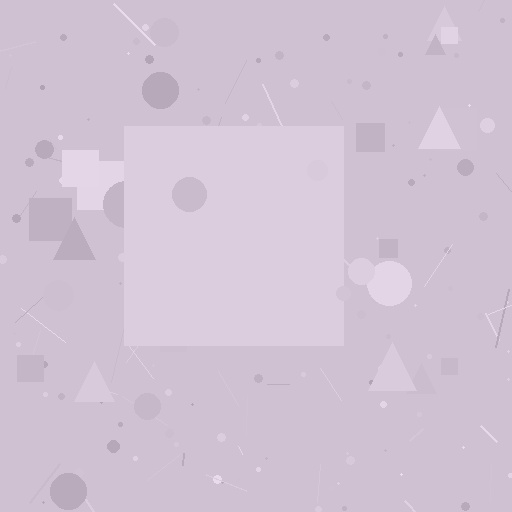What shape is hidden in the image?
A square is hidden in the image.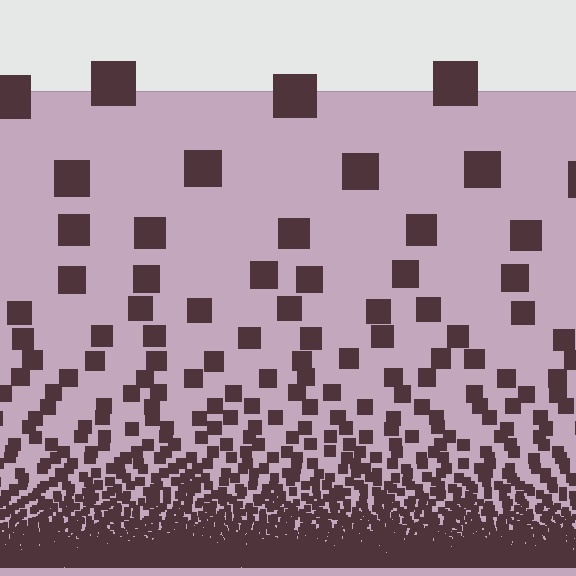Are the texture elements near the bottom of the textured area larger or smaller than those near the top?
Smaller. The gradient is inverted — elements near the bottom are smaller and denser.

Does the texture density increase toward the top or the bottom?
Density increases toward the bottom.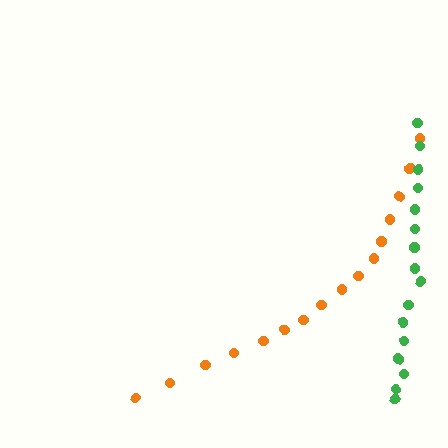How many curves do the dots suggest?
There are 2 distinct paths.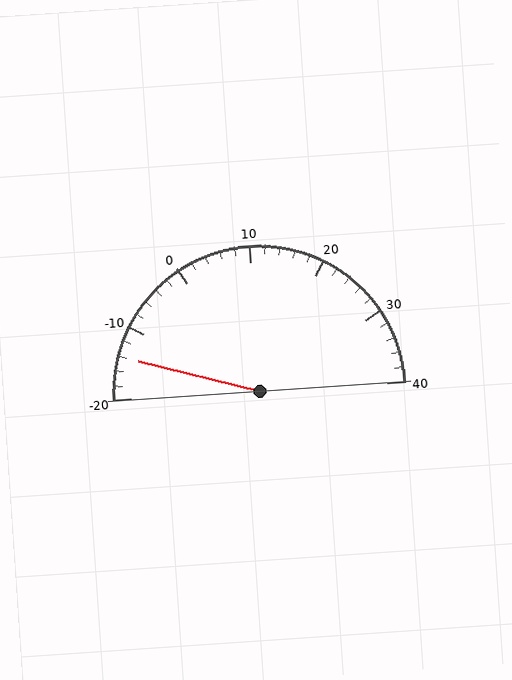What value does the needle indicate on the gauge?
The needle indicates approximately -14.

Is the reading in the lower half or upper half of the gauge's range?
The reading is in the lower half of the range (-20 to 40).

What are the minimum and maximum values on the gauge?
The gauge ranges from -20 to 40.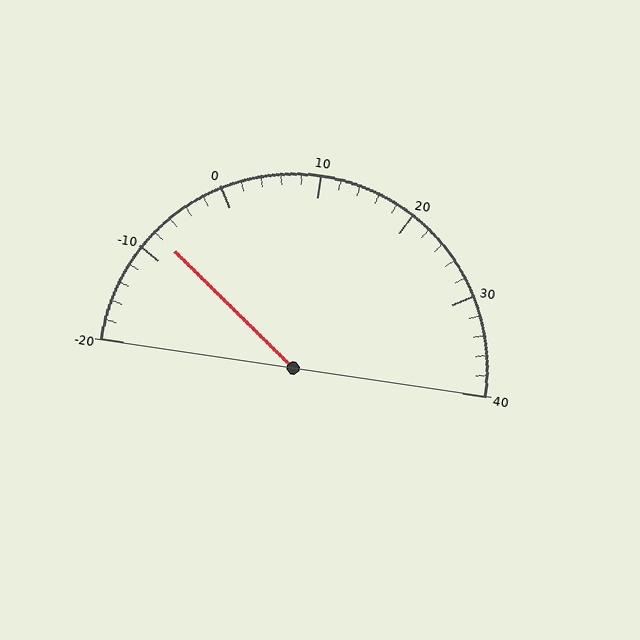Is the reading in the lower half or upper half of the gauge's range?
The reading is in the lower half of the range (-20 to 40).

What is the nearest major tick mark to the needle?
The nearest major tick mark is -10.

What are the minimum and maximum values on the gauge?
The gauge ranges from -20 to 40.